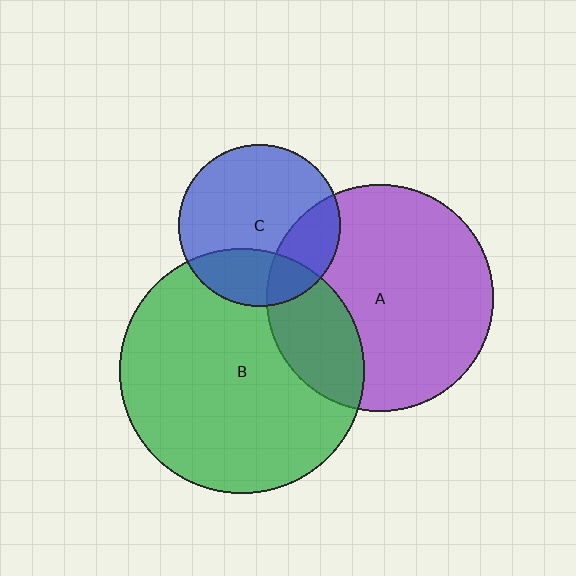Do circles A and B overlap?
Yes.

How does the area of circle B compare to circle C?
Approximately 2.3 times.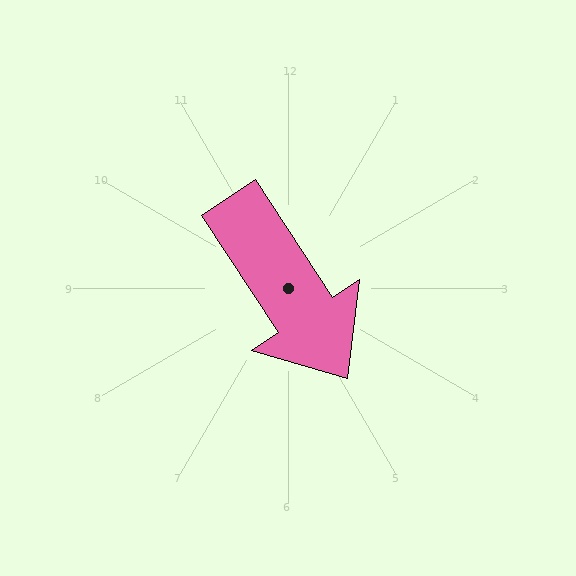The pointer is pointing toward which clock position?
Roughly 5 o'clock.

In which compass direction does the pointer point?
Southeast.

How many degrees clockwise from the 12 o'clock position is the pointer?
Approximately 147 degrees.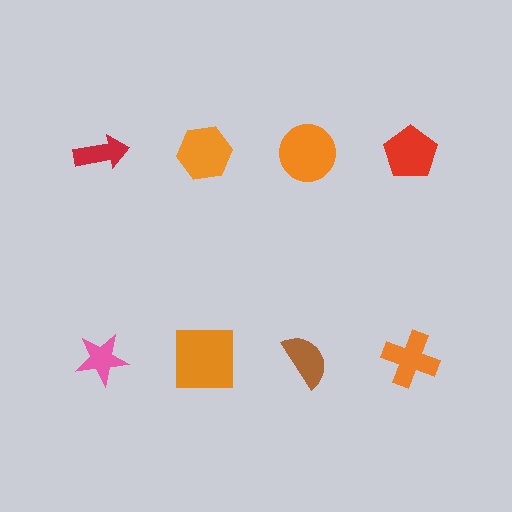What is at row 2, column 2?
An orange square.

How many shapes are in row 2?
4 shapes.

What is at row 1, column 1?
A red arrow.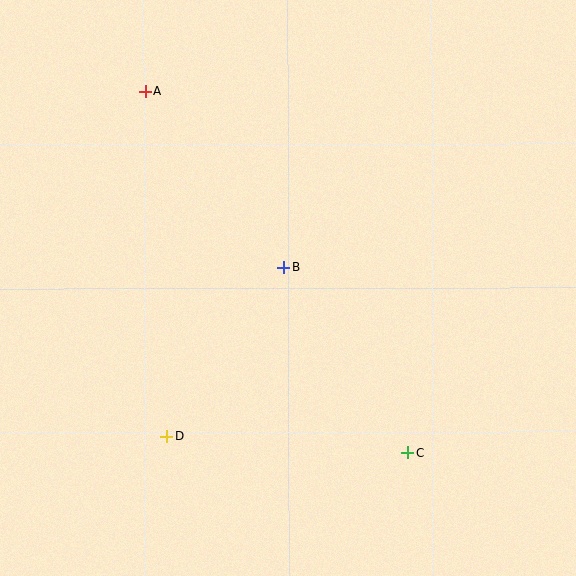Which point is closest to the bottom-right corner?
Point C is closest to the bottom-right corner.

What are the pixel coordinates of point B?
Point B is at (284, 267).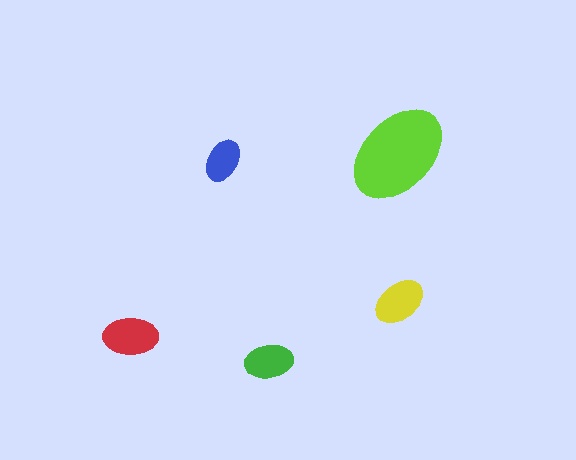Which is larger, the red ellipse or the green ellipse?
The red one.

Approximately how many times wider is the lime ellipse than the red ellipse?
About 2 times wider.